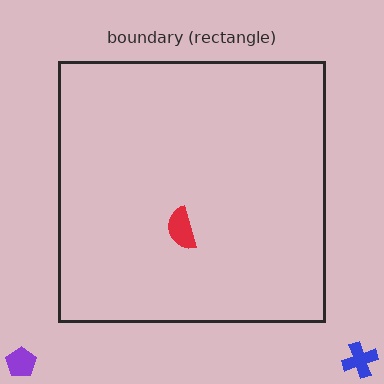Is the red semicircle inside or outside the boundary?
Inside.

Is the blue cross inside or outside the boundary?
Outside.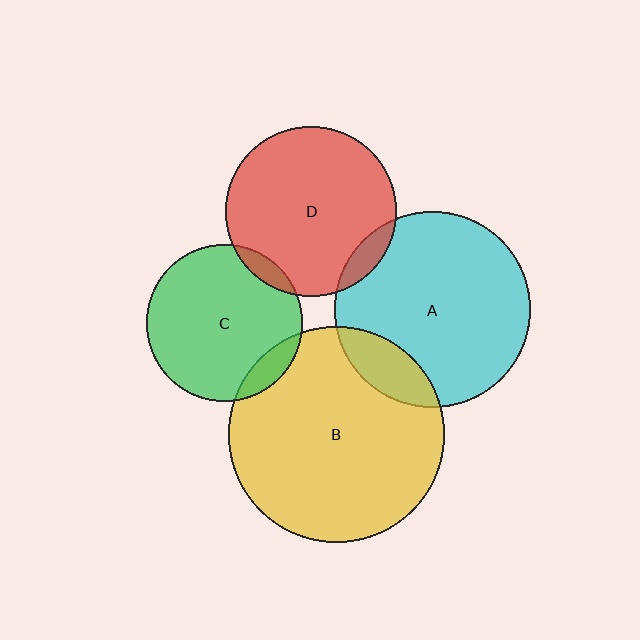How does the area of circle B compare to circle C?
Approximately 1.9 times.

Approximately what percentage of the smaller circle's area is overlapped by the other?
Approximately 10%.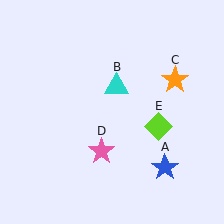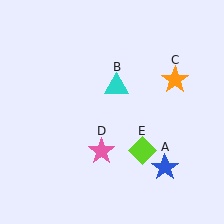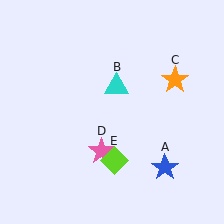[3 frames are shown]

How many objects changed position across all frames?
1 object changed position: lime diamond (object E).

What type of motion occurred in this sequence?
The lime diamond (object E) rotated clockwise around the center of the scene.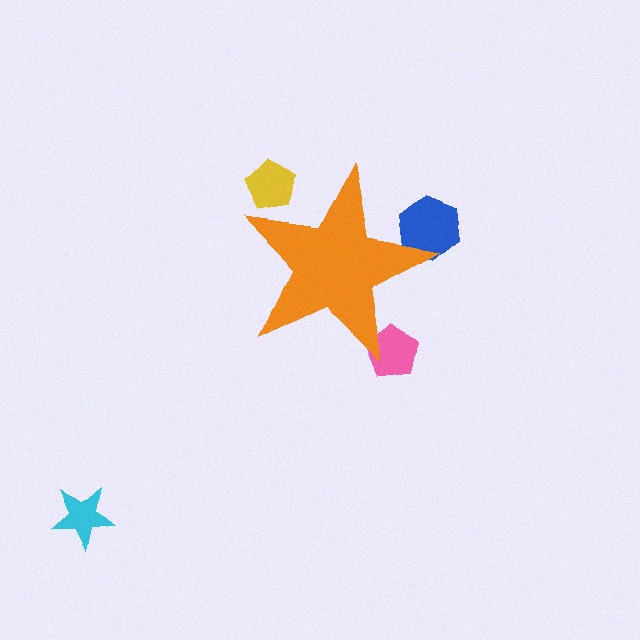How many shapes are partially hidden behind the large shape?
3 shapes are partially hidden.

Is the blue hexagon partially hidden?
Yes, the blue hexagon is partially hidden behind the orange star.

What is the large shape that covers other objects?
An orange star.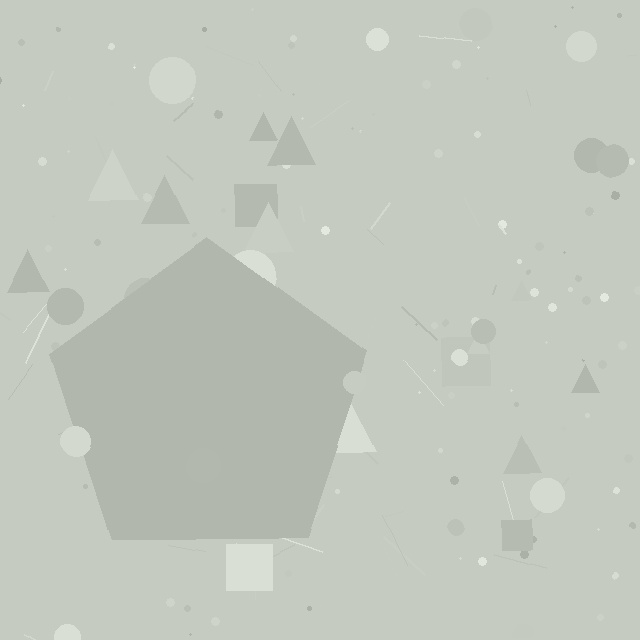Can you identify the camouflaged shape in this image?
The camouflaged shape is a pentagon.